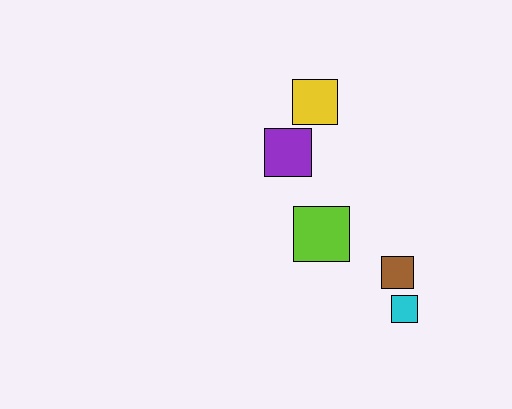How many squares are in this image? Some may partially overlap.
There are 5 squares.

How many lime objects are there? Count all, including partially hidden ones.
There is 1 lime object.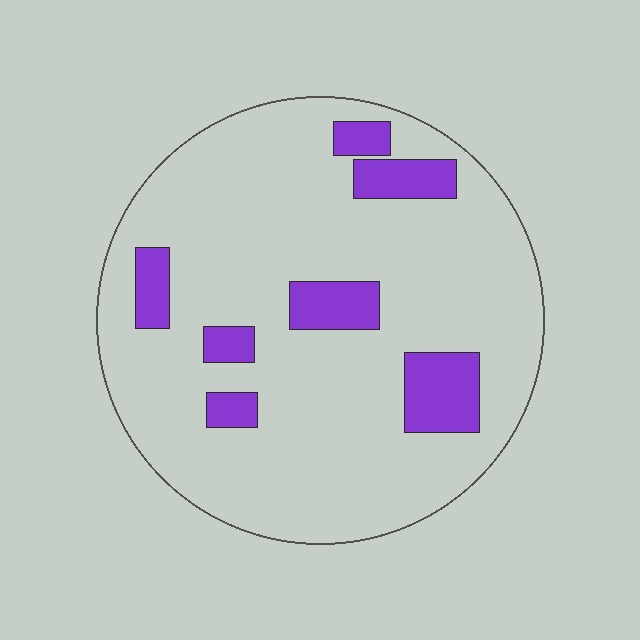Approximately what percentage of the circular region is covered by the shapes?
Approximately 15%.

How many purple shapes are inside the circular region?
7.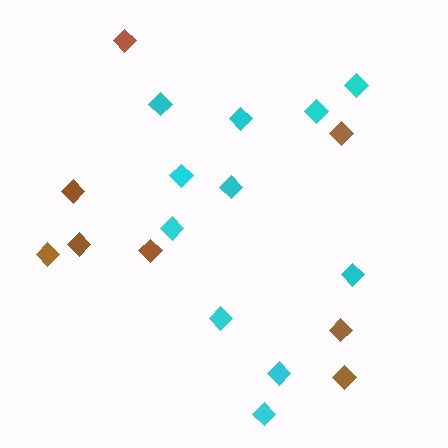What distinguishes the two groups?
There are 2 groups: one group of cyan diamonds (11) and one group of brown diamonds (8).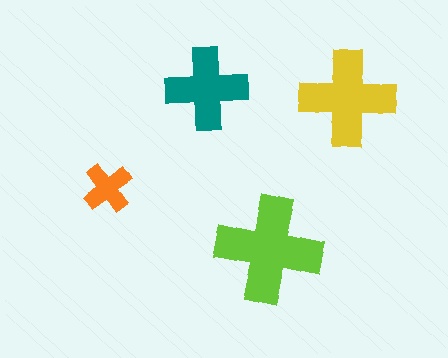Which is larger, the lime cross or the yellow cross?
The lime one.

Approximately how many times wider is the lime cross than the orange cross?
About 2 times wider.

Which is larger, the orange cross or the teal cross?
The teal one.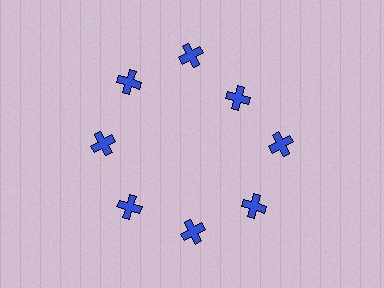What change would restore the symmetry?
The symmetry would be restored by moving it outward, back onto the ring so that all 8 crosses sit at equal angles and equal distance from the center.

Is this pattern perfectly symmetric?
No. The 8 blue crosses are arranged in a ring, but one element near the 2 o'clock position is pulled inward toward the center, breaking the 8-fold rotational symmetry.